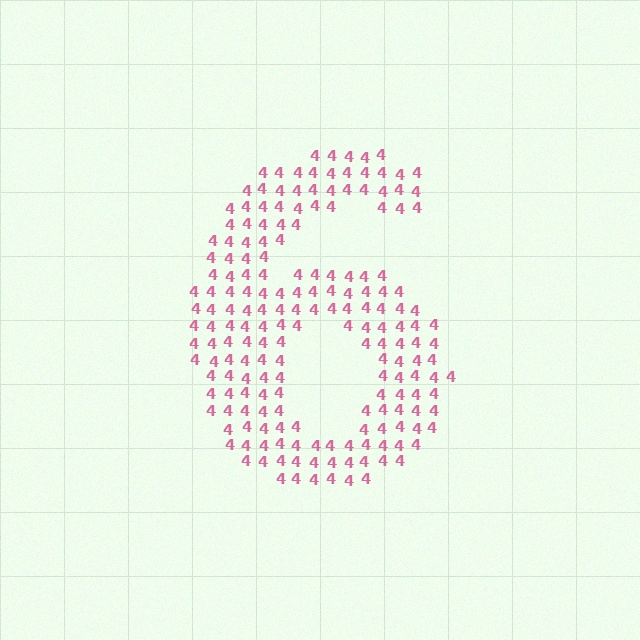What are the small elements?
The small elements are digit 4's.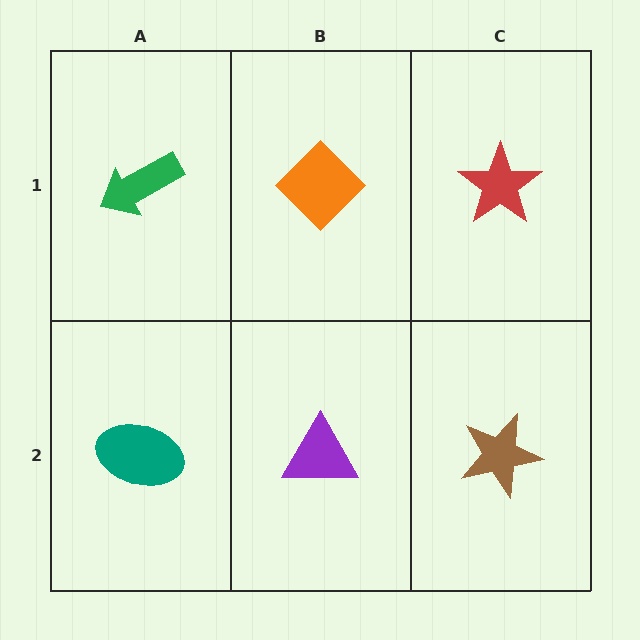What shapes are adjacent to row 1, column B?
A purple triangle (row 2, column B), a green arrow (row 1, column A), a red star (row 1, column C).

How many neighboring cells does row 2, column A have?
2.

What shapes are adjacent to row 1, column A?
A teal ellipse (row 2, column A), an orange diamond (row 1, column B).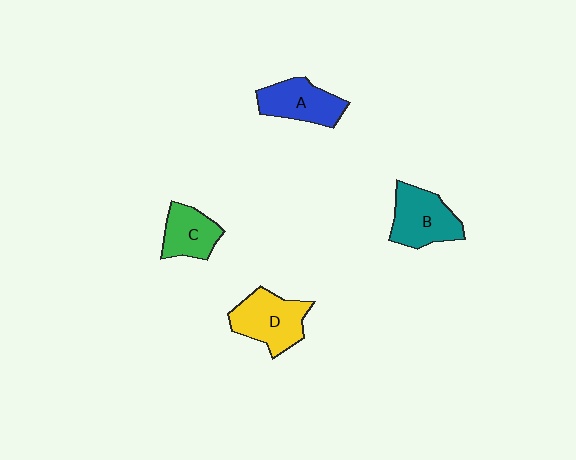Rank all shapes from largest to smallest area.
From largest to smallest: D (yellow), B (teal), A (blue), C (green).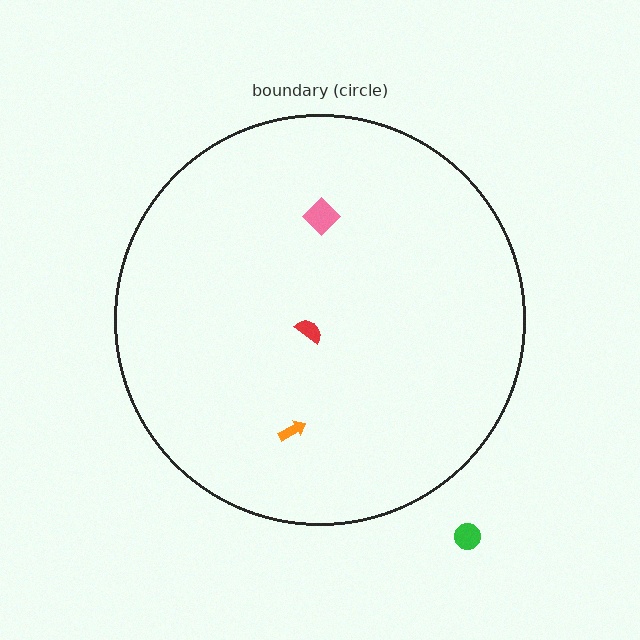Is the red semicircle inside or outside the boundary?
Inside.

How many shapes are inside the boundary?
3 inside, 1 outside.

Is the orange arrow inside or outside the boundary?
Inside.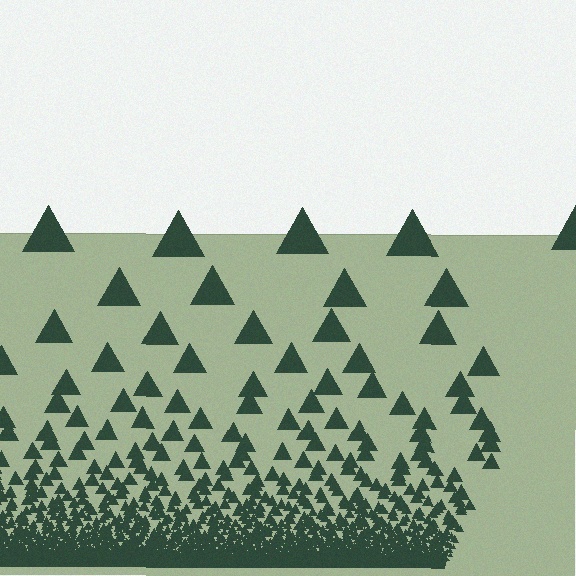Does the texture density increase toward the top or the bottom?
Density increases toward the bottom.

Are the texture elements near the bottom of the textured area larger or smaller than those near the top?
Smaller. The gradient is inverted — elements near the bottom are smaller and denser.